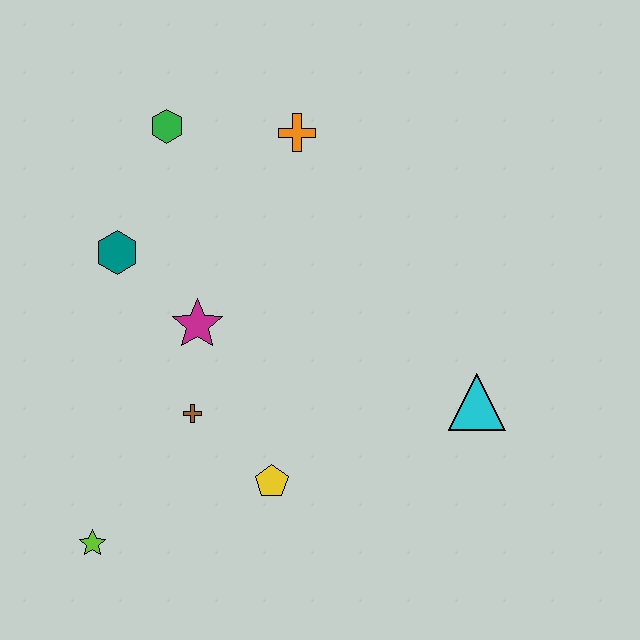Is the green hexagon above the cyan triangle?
Yes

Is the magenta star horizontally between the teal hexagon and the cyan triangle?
Yes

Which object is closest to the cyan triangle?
The yellow pentagon is closest to the cyan triangle.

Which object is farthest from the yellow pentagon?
The green hexagon is farthest from the yellow pentagon.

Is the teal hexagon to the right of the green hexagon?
No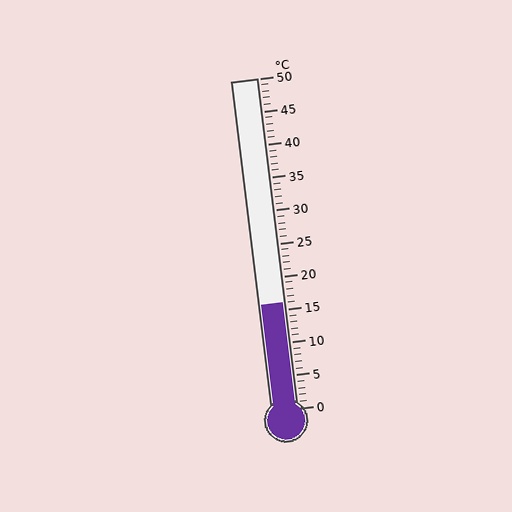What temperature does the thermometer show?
The thermometer shows approximately 16°C.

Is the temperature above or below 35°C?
The temperature is below 35°C.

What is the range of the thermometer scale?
The thermometer scale ranges from 0°C to 50°C.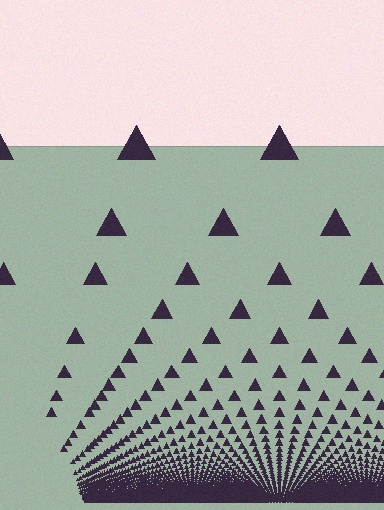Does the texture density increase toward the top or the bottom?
Density increases toward the bottom.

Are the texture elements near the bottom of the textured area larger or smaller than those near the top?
Smaller. The gradient is inverted — elements near the bottom are smaller and denser.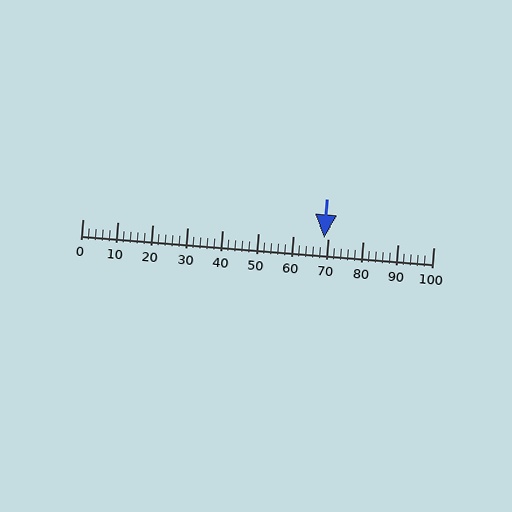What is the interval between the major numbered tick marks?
The major tick marks are spaced 10 units apart.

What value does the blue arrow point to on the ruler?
The blue arrow points to approximately 69.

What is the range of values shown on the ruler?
The ruler shows values from 0 to 100.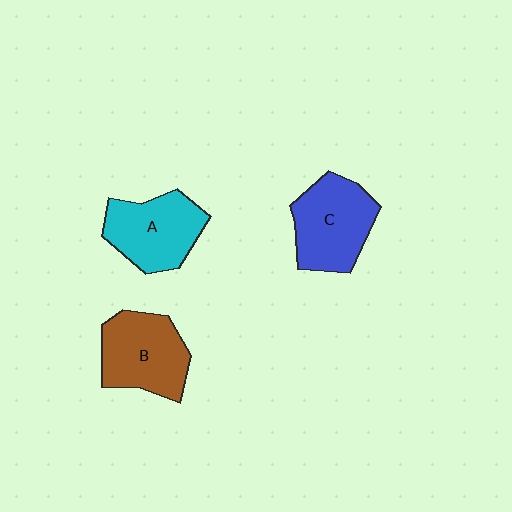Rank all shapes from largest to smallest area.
From largest to smallest: C (blue), B (brown), A (cyan).